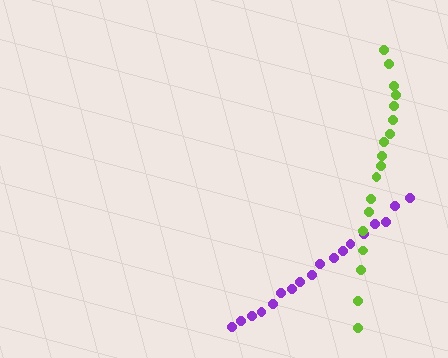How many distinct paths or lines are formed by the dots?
There are 2 distinct paths.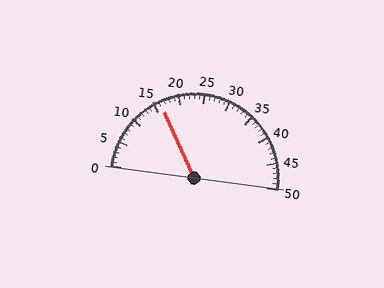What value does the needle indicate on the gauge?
The needle indicates approximately 16.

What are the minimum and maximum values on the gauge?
The gauge ranges from 0 to 50.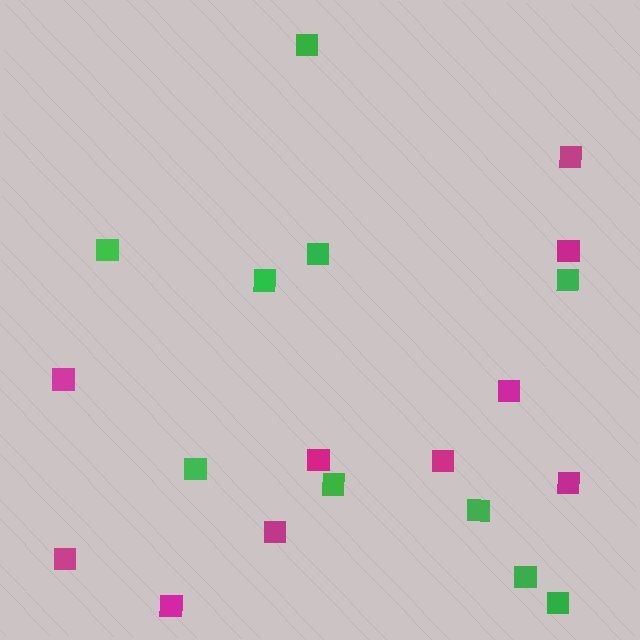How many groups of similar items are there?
There are 2 groups: one group of magenta squares (10) and one group of green squares (10).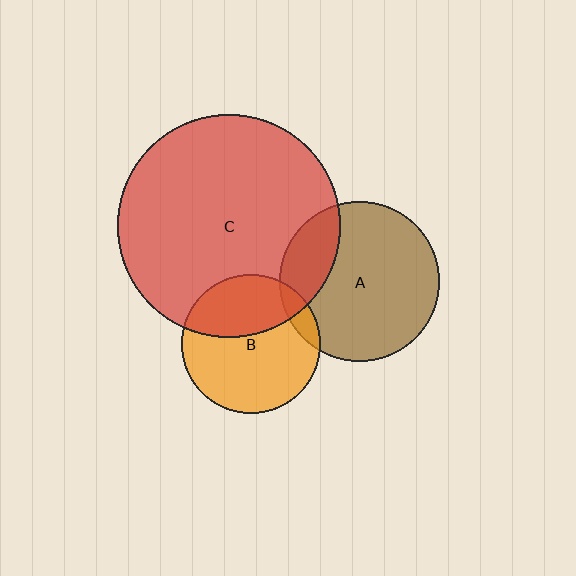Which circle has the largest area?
Circle C (red).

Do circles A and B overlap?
Yes.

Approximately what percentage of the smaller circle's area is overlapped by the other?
Approximately 10%.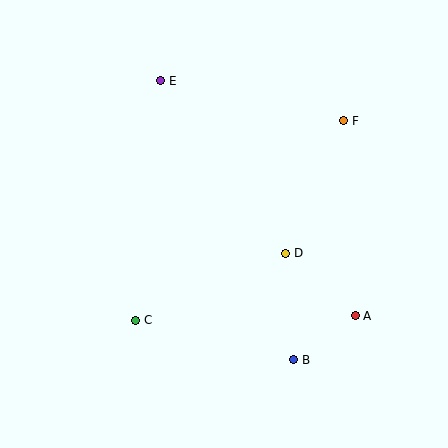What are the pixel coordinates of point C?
Point C is at (136, 320).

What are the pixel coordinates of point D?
Point D is at (286, 253).